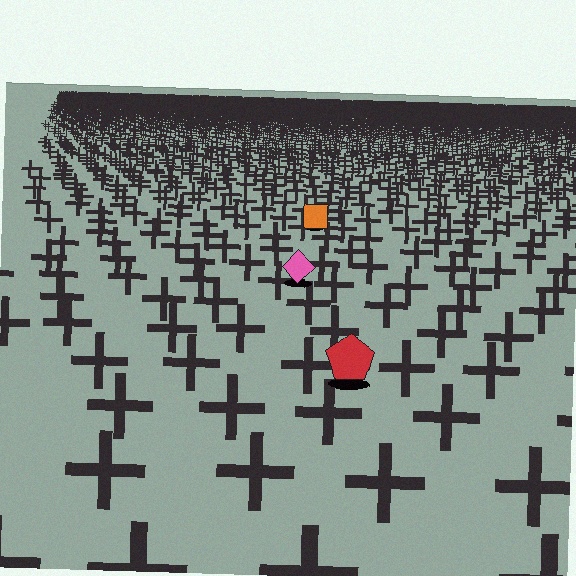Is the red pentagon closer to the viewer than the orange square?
Yes. The red pentagon is closer — you can tell from the texture gradient: the ground texture is coarser near it.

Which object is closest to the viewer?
The red pentagon is closest. The texture marks near it are larger and more spread out.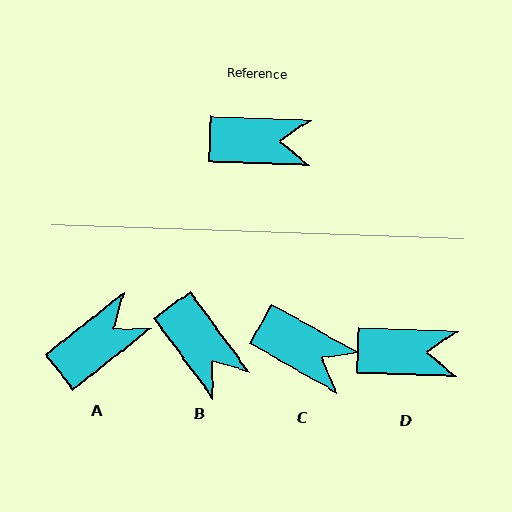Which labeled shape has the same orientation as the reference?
D.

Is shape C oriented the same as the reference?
No, it is off by about 27 degrees.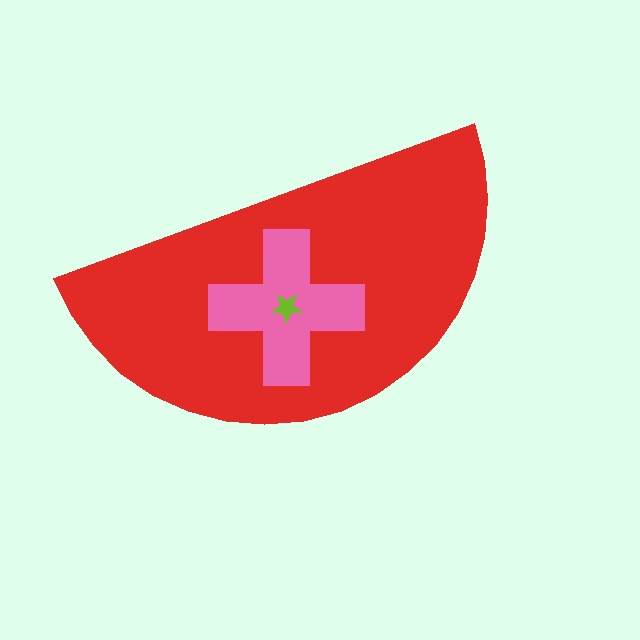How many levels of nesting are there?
3.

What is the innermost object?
The lime star.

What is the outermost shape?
The red semicircle.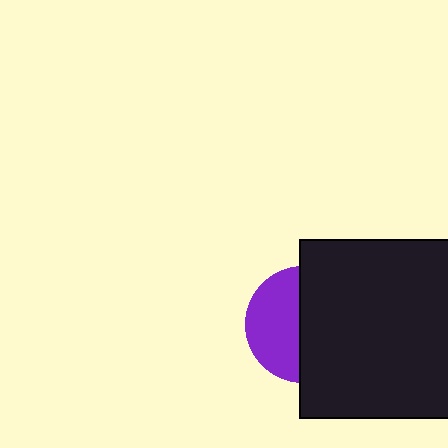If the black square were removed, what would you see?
You would see the complete purple circle.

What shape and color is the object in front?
The object in front is a black square.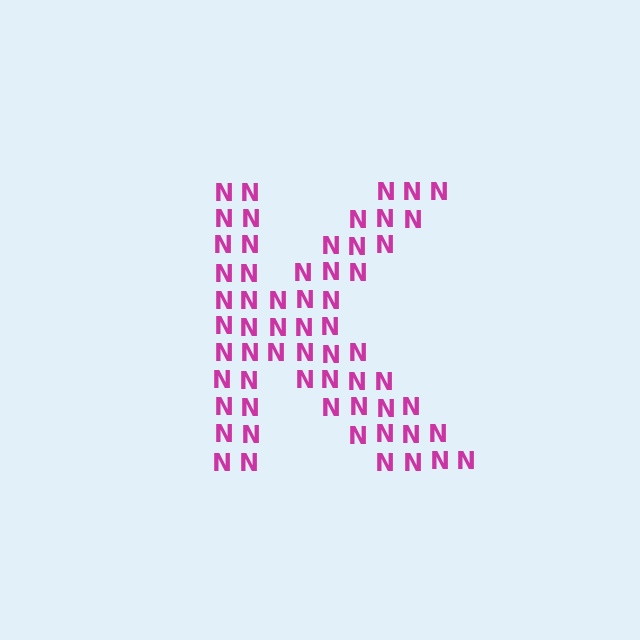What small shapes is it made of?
It is made of small letter N's.